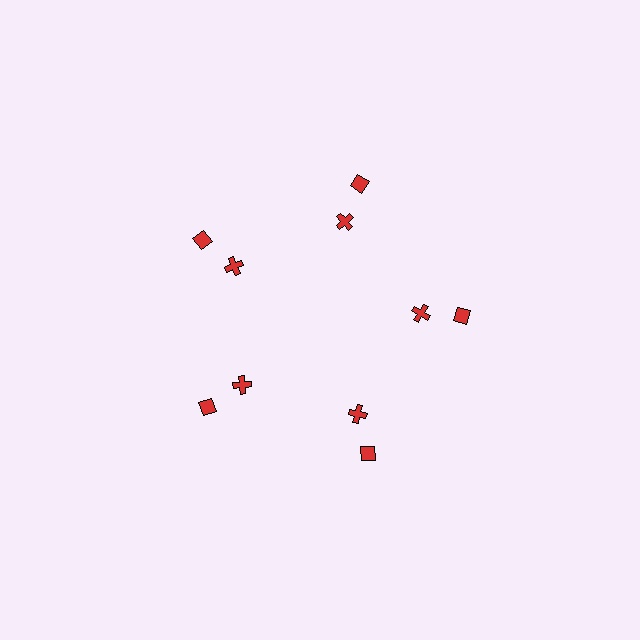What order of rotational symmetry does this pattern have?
This pattern has 5-fold rotational symmetry.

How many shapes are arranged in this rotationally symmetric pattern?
There are 10 shapes, arranged in 5 groups of 2.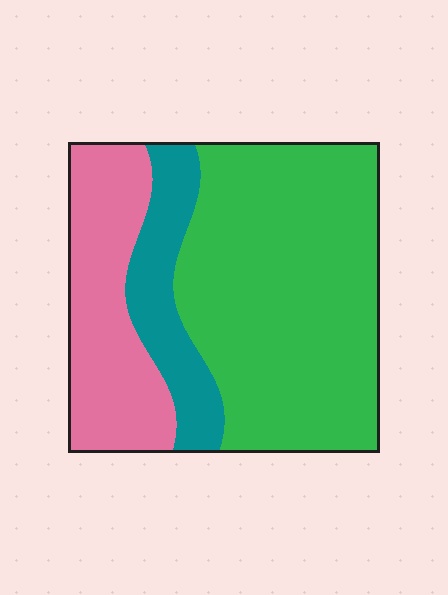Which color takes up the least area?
Teal, at roughly 15%.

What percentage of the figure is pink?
Pink covers roughly 25% of the figure.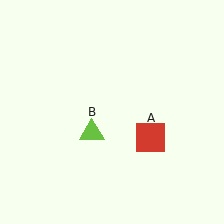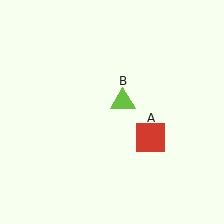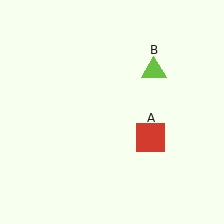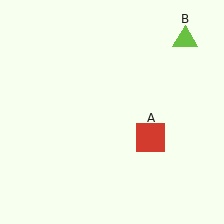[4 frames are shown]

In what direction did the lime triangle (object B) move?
The lime triangle (object B) moved up and to the right.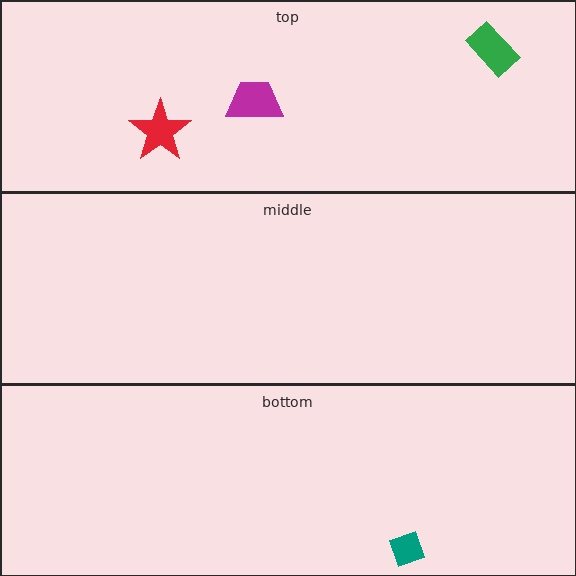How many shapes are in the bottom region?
1.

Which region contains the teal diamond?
The bottom region.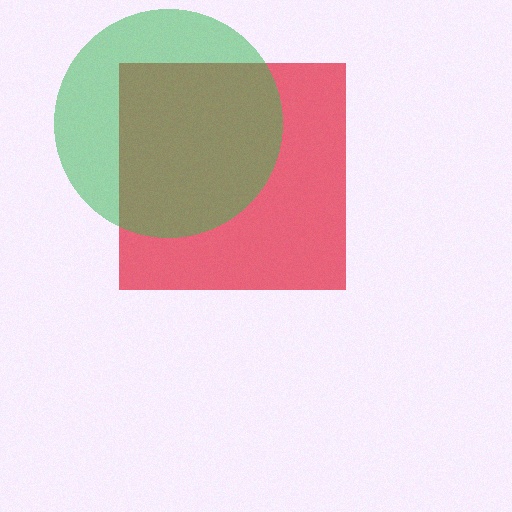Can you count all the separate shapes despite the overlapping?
Yes, there are 2 separate shapes.